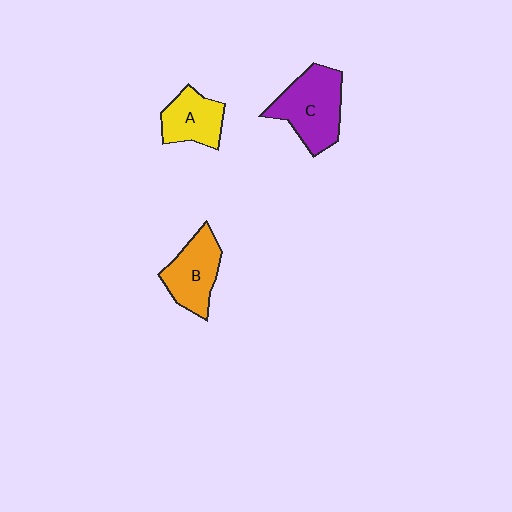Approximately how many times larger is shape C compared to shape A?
Approximately 1.5 times.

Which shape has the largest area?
Shape C (purple).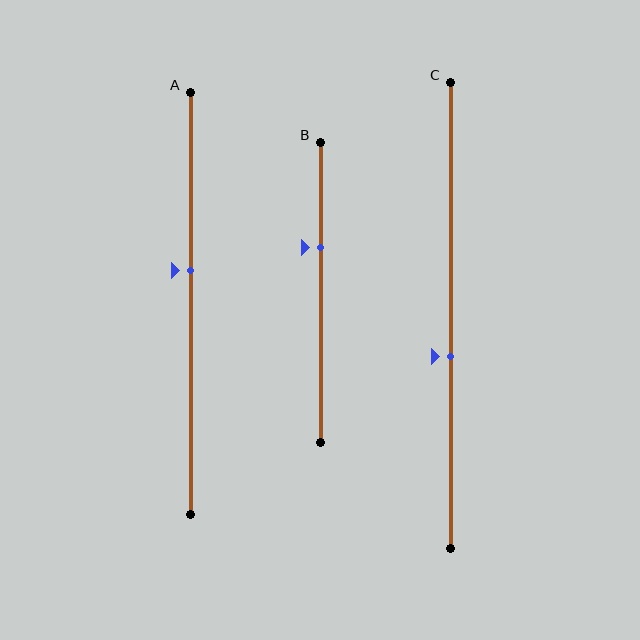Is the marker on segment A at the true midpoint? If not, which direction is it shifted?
No, the marker on segment A is shifted upward by about 8% of the segment length.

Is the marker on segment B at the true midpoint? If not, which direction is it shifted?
No, the marker on segment B is shifted upward by about 15% of the segment length.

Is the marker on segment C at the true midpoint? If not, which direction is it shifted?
No, the marker on segment C is shifted downward by about 9% of the segment length.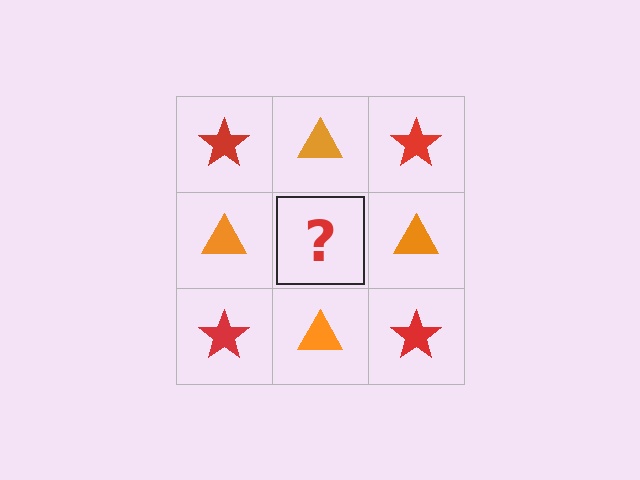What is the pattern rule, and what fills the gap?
The rule is that it alternates red star and orange triangle in a checkerboard pattern. The gap should be filled with a red star.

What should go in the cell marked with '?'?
The missing cell should contain a red star.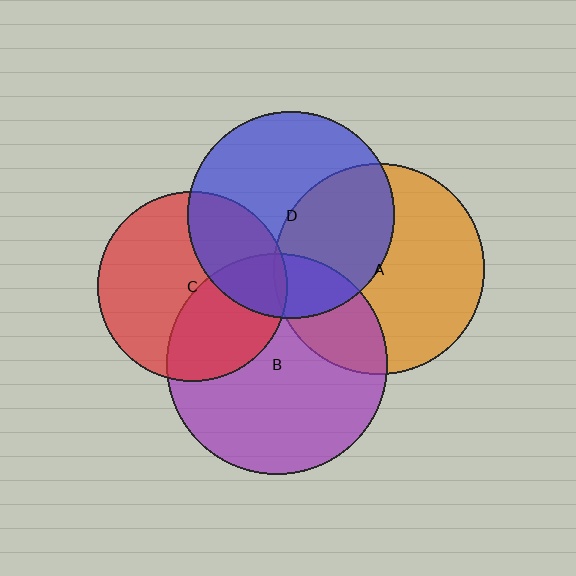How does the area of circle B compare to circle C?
Approximately 1.4 times.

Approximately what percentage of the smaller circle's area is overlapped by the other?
Approximately 5%.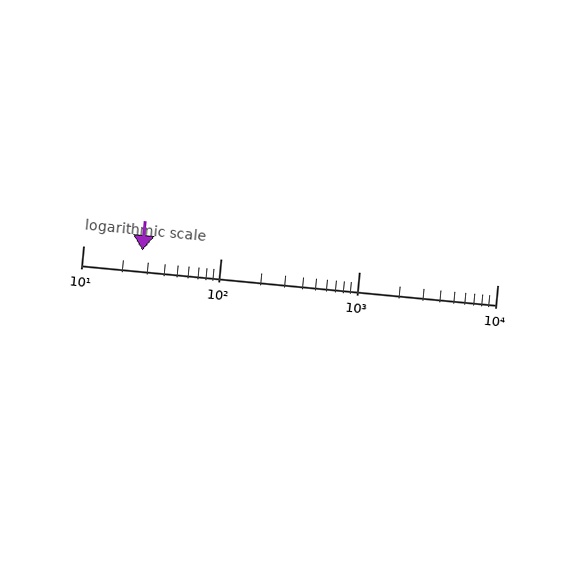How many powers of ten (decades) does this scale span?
The scale spans 3 decades, from 10 to 10000.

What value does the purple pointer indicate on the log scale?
The pointer indicates approximately 27.